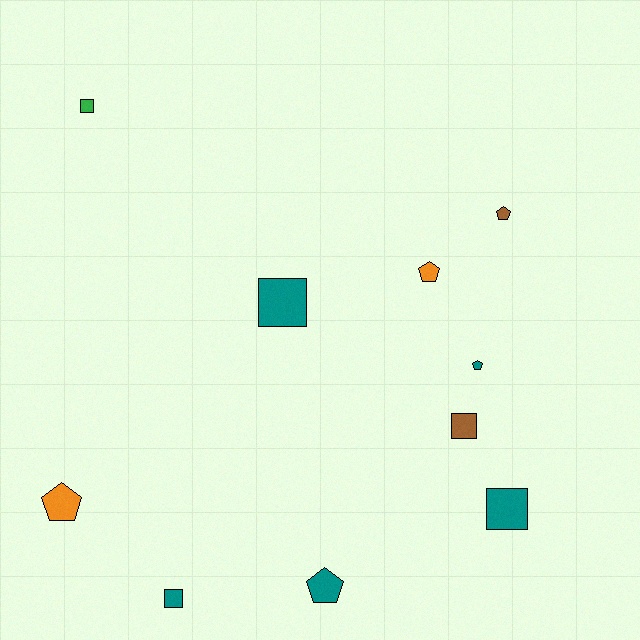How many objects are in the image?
There are 10 objects.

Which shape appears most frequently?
Pentagon, with 5 objects.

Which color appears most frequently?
Teal, with 5 objects.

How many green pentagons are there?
There are no green pentagons.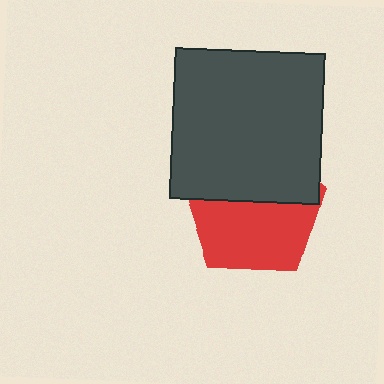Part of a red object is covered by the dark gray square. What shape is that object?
It is a pentagon.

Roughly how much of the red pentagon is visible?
About half of it is visible (roughly 56%).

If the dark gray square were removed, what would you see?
You would see the complete red pentagon.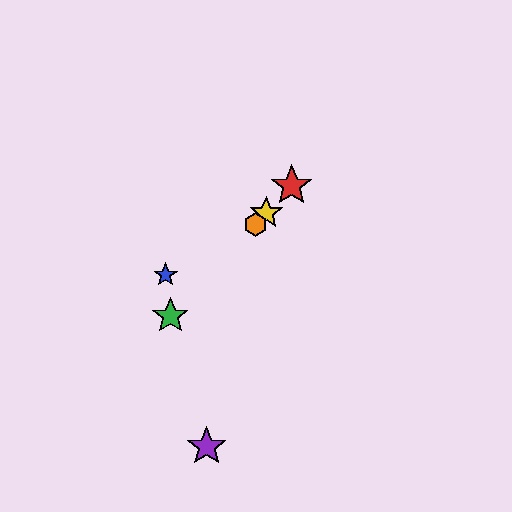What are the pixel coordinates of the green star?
The green star is at (170, 316).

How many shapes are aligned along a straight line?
4 shapes (the red star, the green star, the yellow star, the orange hexagon) are aligned along a straight line.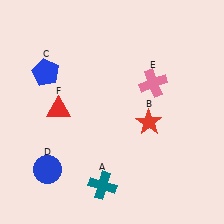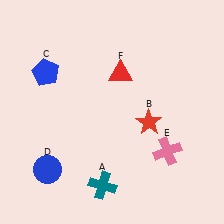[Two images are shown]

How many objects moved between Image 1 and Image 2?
2 objects moved between the two images.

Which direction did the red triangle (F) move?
The red triangle (F) moved right.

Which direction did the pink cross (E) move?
The pink cross (E) moved down.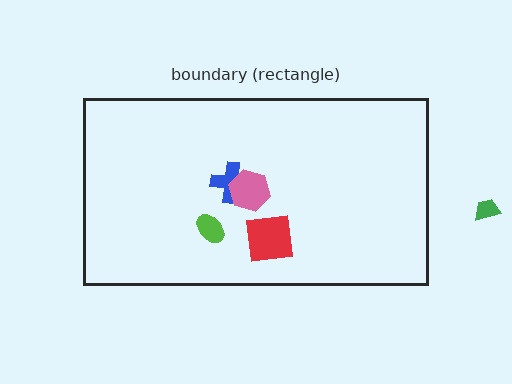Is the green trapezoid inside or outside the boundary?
Outside.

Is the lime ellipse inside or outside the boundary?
Inside.